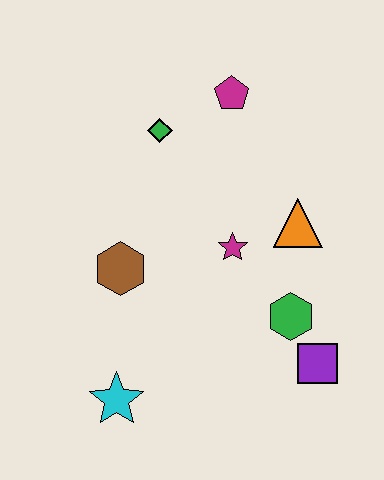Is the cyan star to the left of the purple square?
Yes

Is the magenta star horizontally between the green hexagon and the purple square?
No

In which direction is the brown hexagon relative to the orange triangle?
The brown hexagon is to the left of the orange triangle.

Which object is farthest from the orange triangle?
The cyan star is farthest from the orange triangle.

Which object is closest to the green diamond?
The magenta pentagon is closest to the green diamond.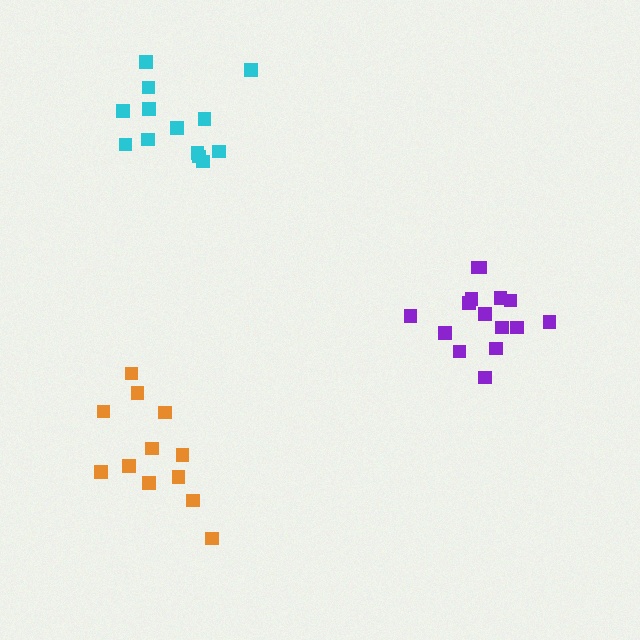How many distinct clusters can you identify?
There are 3 distinct clusters.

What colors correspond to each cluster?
The clusters are colored: orange, cyan, purple.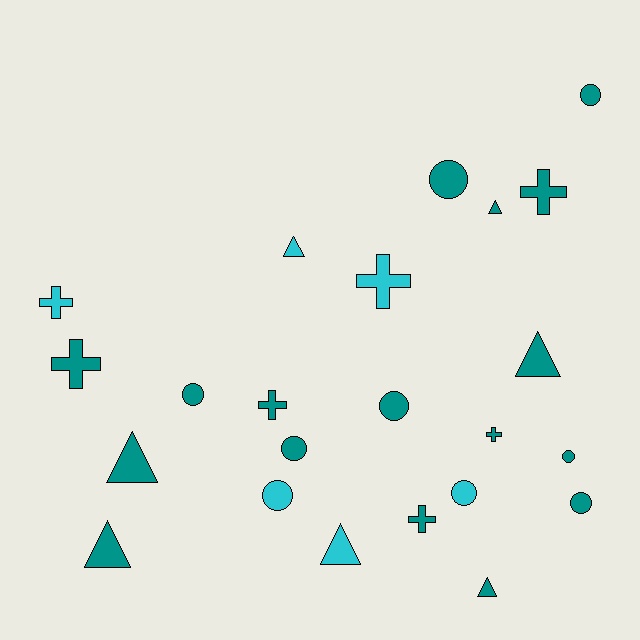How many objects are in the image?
There are 23 objects.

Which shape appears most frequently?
Circle, with 9 objects.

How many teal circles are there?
There are 7 teal circles.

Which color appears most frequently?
Teal, with 17 objects.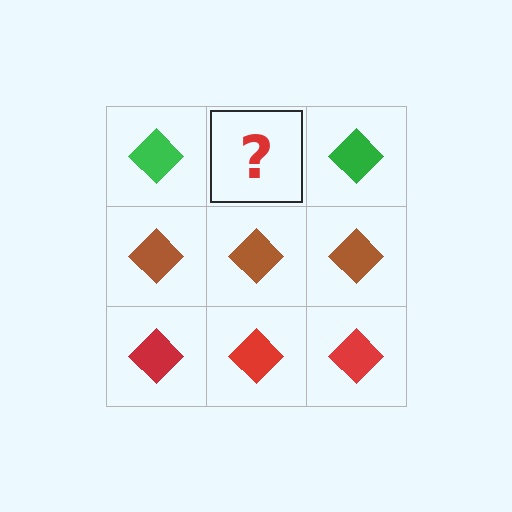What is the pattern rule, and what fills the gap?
The rule is that each row has a consistent color. The gap should be filled with a green diamond.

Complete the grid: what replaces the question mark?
The question mark should be replaced with a green diamond.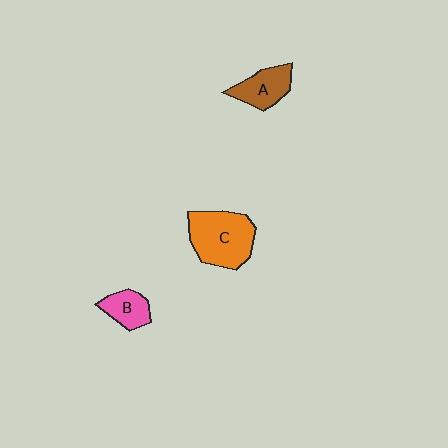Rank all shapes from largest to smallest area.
From largest to smallest: C (orange), A (brown), B (pink).